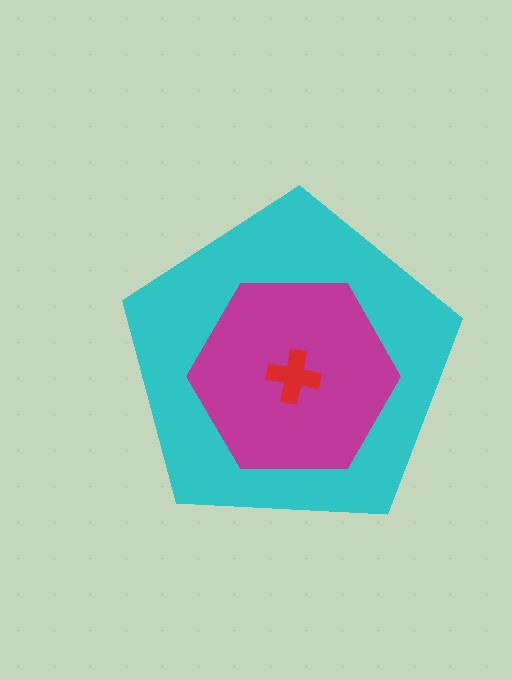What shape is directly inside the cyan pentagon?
The magenta hexagon.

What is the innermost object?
The red cross.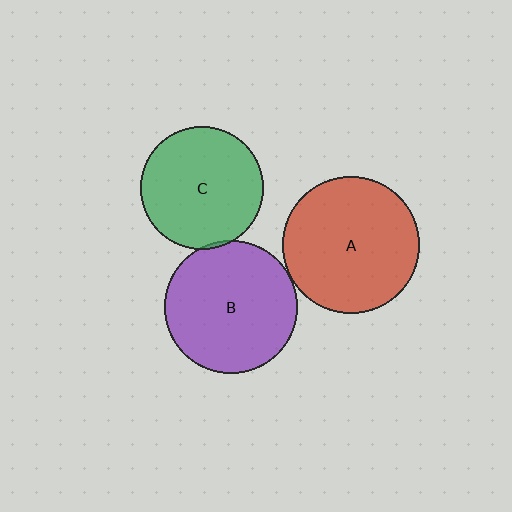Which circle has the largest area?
Circle A (red).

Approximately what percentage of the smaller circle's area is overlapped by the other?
Approximately 5%.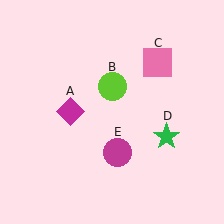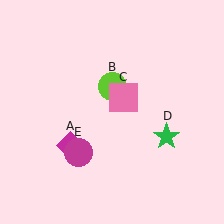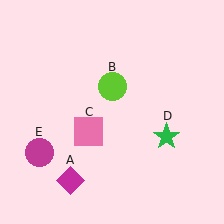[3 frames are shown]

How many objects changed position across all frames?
3 objects changed position: magenta diamond (object A), pink square (object C), magenta circle (object E).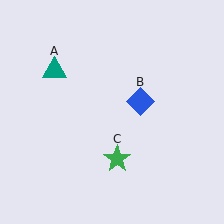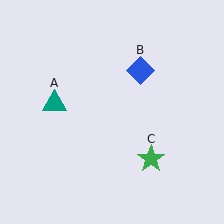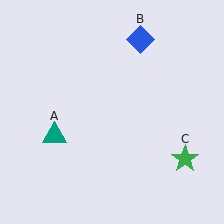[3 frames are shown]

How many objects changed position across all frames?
3 objects changed position: teal triangle (object A), blue diamond (object B), green star (object C).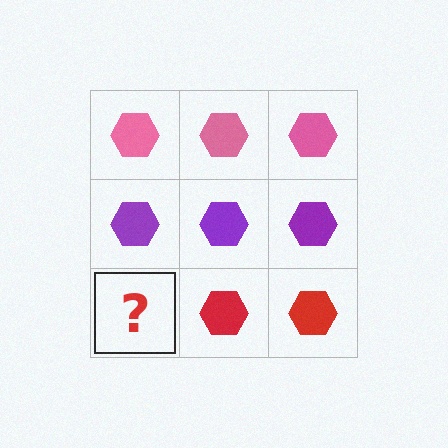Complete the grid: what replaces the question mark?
The question mark should be replaced with a red hexagon.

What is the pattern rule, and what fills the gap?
The rule is that each row has a consistent color. The gap should be filled with a red hexagon.